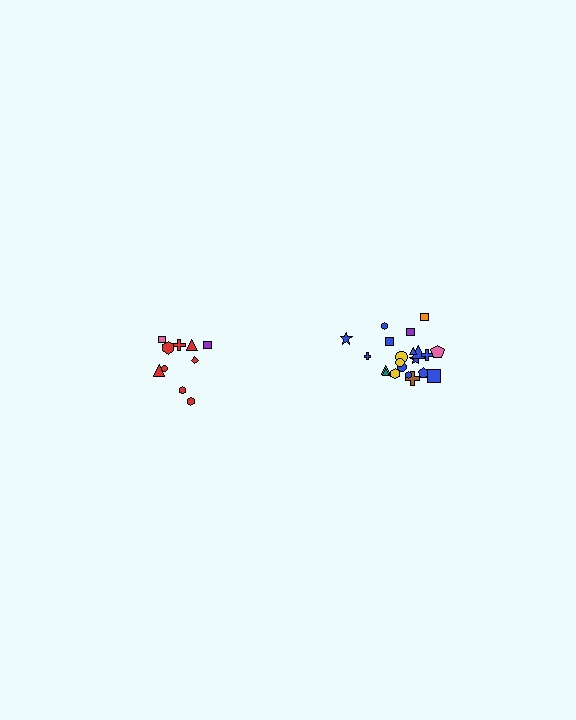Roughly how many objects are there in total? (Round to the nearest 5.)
Roughly 30 objects in total.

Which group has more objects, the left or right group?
The right group.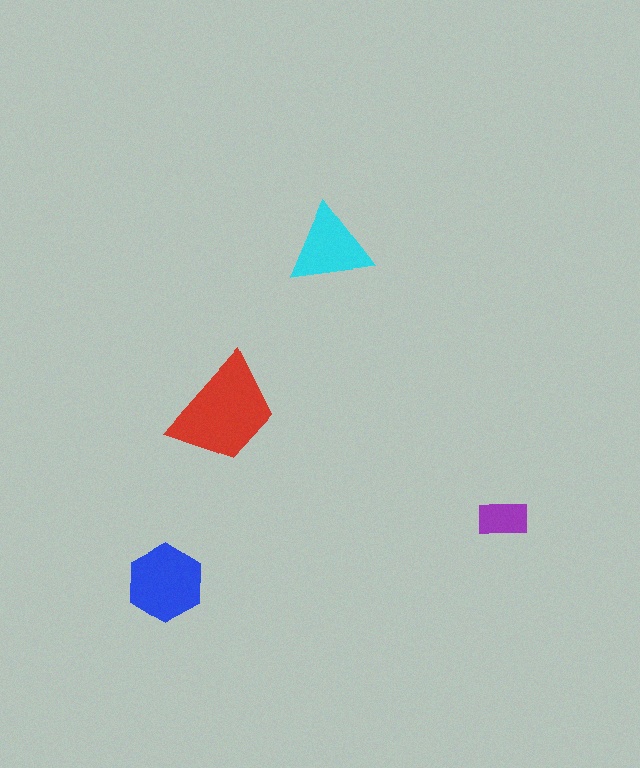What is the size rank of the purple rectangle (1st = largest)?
4th.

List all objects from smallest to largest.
The purple rectangle, the cyan triangle, the blue hexagon, the red trapezoid.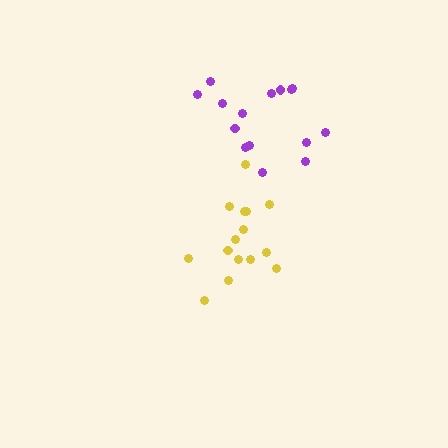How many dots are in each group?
Group 1: 15 dots, Group 2: 15 dots (30 total).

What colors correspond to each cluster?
The clusters are colored: yellow, purple.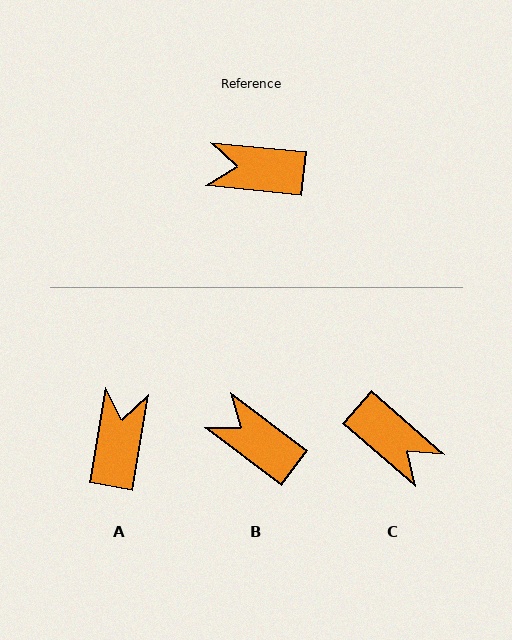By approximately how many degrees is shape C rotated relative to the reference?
Approximately 145 degrees counter-clockwise.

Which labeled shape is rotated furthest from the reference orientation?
C, about 145 degrees away.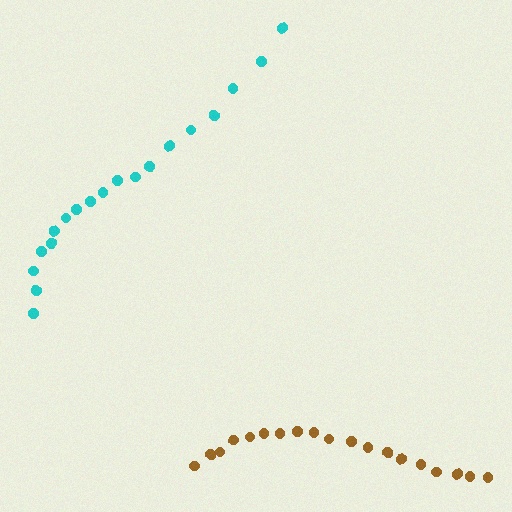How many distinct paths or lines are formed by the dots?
There are 2 distinct paths.